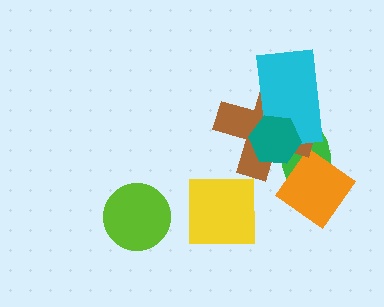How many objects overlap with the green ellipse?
4 objects overlap with the green ellipse.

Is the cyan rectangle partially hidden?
Yes, it is partially covered by another shape.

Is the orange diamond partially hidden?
No, no other shape covers it.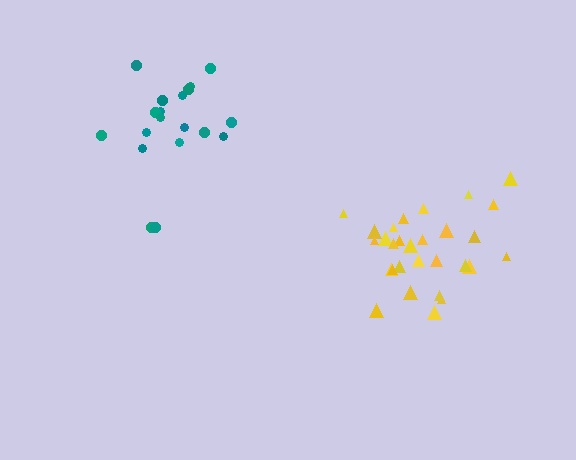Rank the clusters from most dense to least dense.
yellow, teal.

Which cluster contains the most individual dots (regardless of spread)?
Yellow (29).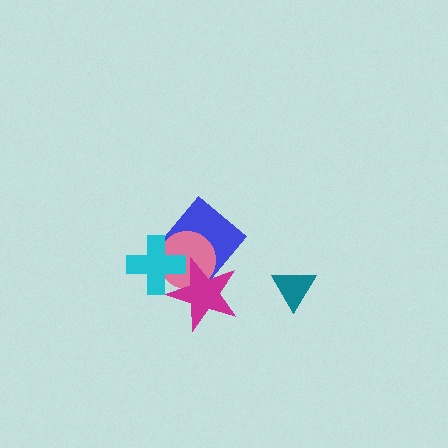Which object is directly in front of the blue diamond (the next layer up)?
The pink circle is directly in front of the blue diamond.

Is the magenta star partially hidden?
Yes, it is partially covered by another shape.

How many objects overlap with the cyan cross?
3 objects overlap with the cyan cross.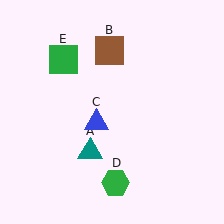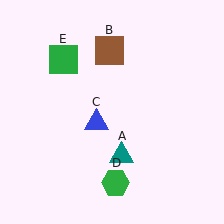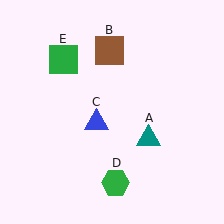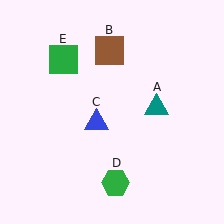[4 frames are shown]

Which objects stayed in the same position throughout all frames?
Brown square (object B) and blue triangle (object C) and green hexagon (object D) and green square (object E) remained stationary.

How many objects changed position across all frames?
1 object changed position: teal triangle (object A).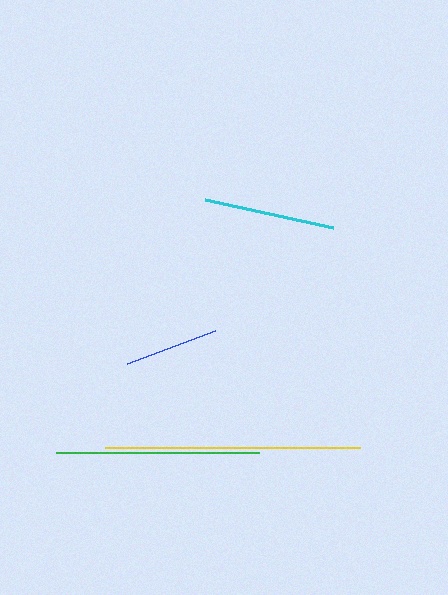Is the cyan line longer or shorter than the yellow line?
The yellow line is longer than the cyan line.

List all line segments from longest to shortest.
From longest to shortest: yellow, green, cyan, blue.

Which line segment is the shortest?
The blue line is the shortest at approximately 93 pixels.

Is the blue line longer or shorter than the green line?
The green line is longer than the blue line.